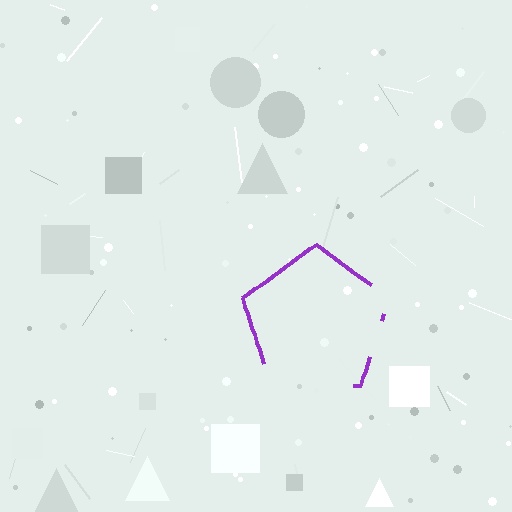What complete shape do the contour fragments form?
The contour fragments form a pentagon.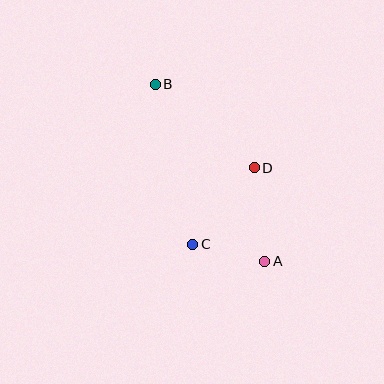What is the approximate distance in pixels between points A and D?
The distance between A and D is approximately 94 pixels.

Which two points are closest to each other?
Points A and C are closest to each other.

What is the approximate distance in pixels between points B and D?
The distance between B and D is approximately 129 pixels.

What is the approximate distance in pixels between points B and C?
The distance between B and C is approximately 164 pixels.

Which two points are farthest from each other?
Points A and B are farthest from each other.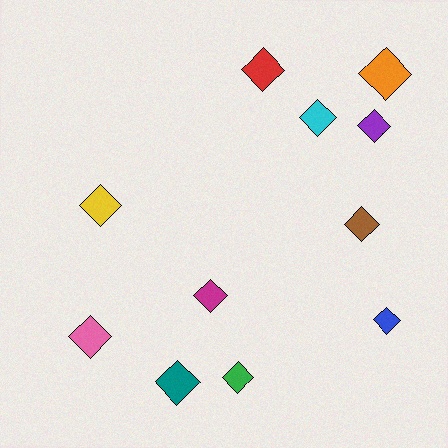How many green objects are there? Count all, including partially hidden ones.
There is 1 green object.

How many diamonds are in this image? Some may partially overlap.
There are 11 diamonds.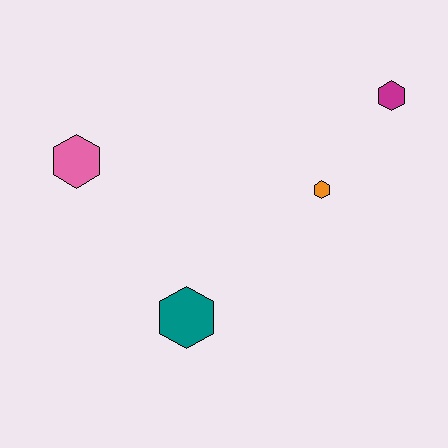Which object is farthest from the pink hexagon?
The magenta hexagon is farthest from the pink hexagon.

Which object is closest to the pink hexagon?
The teal hexagon is closest to the pink hexagon.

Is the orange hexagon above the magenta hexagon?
No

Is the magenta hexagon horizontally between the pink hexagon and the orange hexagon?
No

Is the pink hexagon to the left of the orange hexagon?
Yes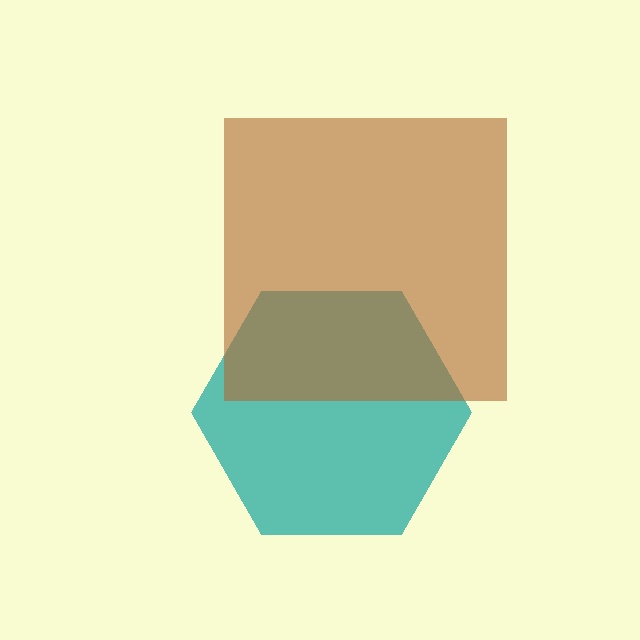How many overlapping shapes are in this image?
There are 2 overlapping shapes in the image.